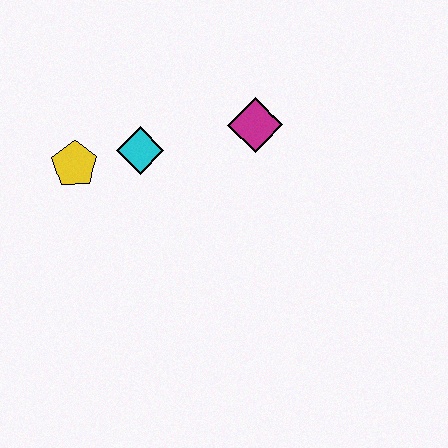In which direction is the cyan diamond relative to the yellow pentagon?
The cyan diamond is to the right of the yellow pentagon.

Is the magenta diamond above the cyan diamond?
Yes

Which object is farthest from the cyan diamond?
The magenta diamond is farthest from the cyan diamond.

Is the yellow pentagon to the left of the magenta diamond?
Yes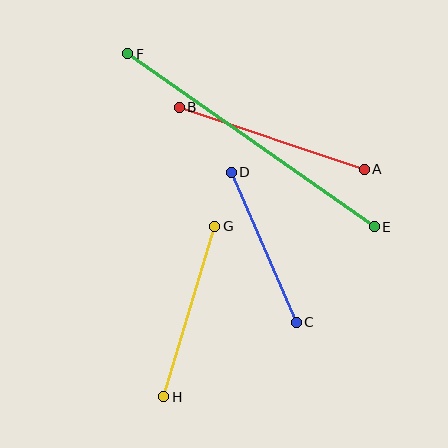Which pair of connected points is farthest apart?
Points E and F are farthest apart.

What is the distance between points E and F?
The distance is approximately 301 pixels.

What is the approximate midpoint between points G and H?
The midpoint is at approximately (189, 311) pixels.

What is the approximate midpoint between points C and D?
The midpoint is at approximately (264, 247) pixels.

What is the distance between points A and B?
The distance is approximately 195 pixels.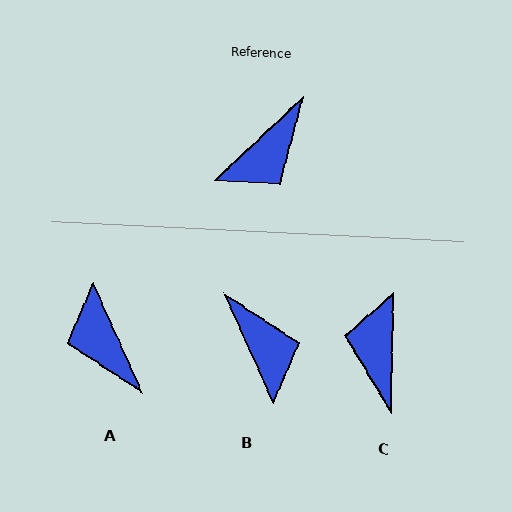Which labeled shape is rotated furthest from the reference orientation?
C, about 135 degrees away.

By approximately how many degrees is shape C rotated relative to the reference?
Approximately 135 degrees clockwise.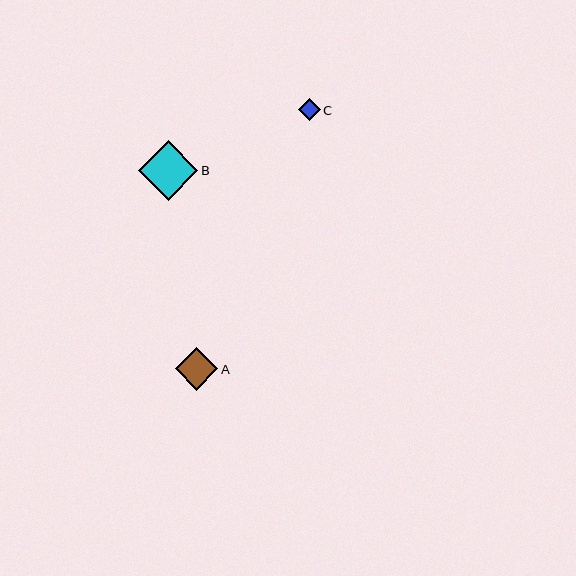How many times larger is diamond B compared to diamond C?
Diamond B is approximately 2.8 times the size of diamond C.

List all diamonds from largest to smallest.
From largest to smallest: B, A, C.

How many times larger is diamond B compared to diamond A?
Diamond B is approximately 1.4 times the size of diamond A.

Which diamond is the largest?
Diamond B is the largest with a size of approximately 59 pixels.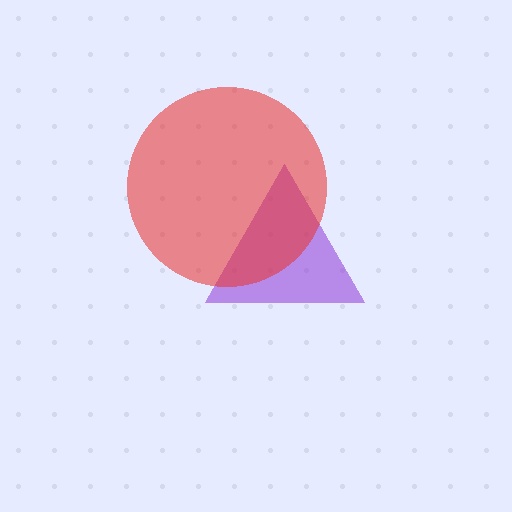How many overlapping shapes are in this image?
There are 2 overlapping shapes in the image.